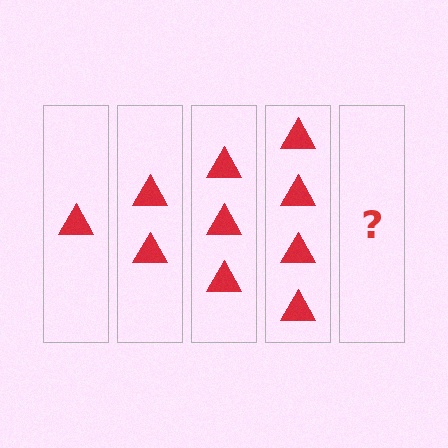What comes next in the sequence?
The next element should be 5 triangles.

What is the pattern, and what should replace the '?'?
The pattern is that each step adds one more triangle. The '?' should be 5 triangles.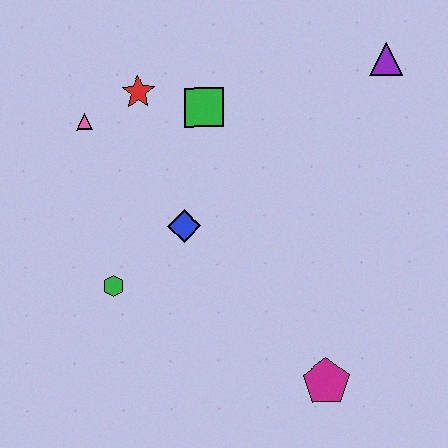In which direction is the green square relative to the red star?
The green square is to the right of the red star.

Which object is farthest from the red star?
The magenta pentagon is farthest from the red star.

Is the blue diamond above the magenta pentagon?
Yes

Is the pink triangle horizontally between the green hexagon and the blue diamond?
No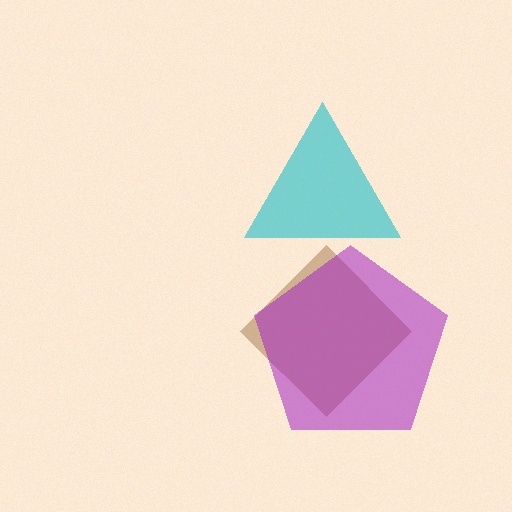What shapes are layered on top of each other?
The layered shapes are: a brown diamond, a cyan triangle, a purple pentagon.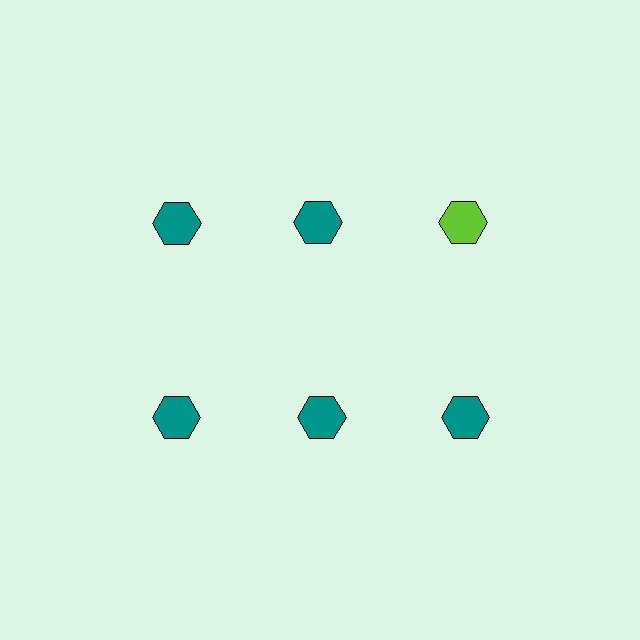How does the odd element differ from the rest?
It has a different color: lime instead of teal.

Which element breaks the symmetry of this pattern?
The lime hexagon in the top row, center column breaks the symmetry. All other shapes are teal hexagons.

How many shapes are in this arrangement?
There are 6 shapes arranged in a grid pattern.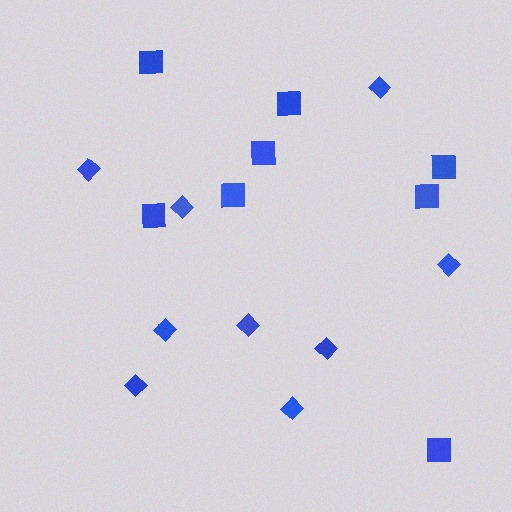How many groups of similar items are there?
There are 2 groups: one group of diamonds (9) and one group of squares (8).